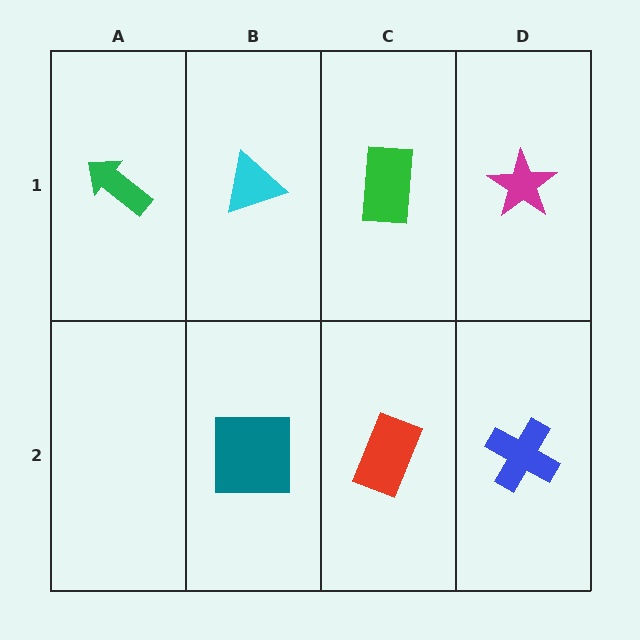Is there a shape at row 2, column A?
No, that cell is empty.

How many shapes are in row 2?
3 shapes.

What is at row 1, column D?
A magenta star.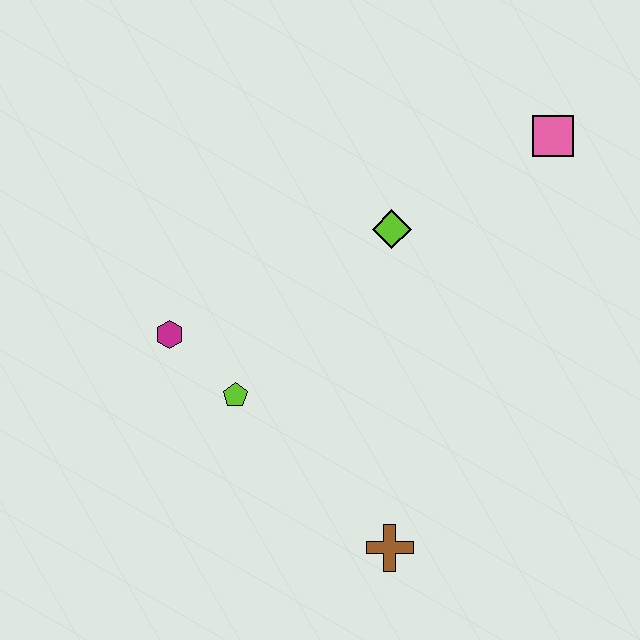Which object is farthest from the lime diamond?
The brown cross is farthest from the lime diamond.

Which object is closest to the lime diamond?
The pink square is closest to the lime diamond.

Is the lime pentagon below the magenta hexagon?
Yes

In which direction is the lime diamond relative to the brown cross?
The lime diamond is above the brown cross.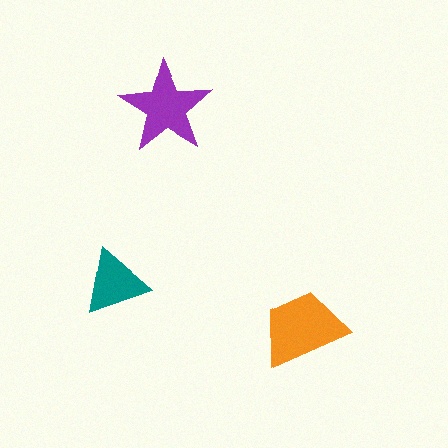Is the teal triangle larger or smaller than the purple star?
Smaller.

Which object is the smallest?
The teal triangle.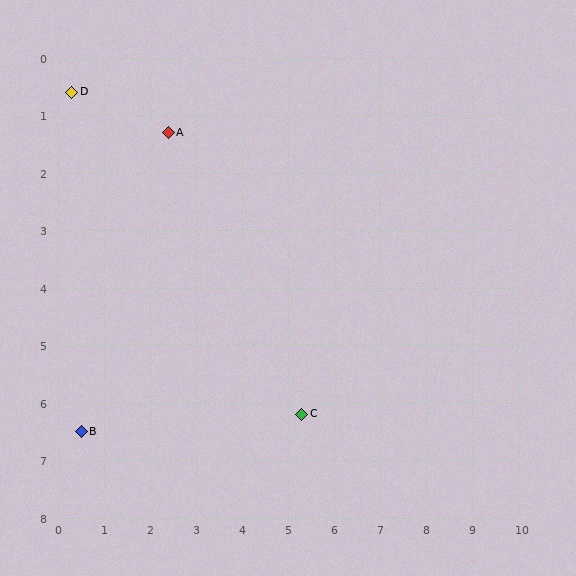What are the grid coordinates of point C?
Point C is at approximately (5.3, 6.2).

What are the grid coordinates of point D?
Point D is at approximately (0.3, 0.6).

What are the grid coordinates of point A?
Point A is at approximately (2.4, 1.3).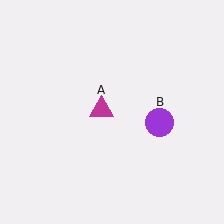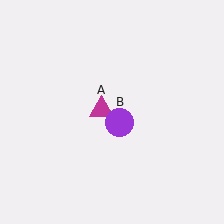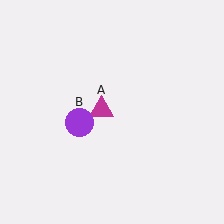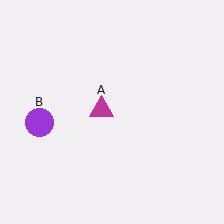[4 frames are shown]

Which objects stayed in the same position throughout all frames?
Magenta triangle (object A) remained stationary.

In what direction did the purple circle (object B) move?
The purple circle (object B) moved left.